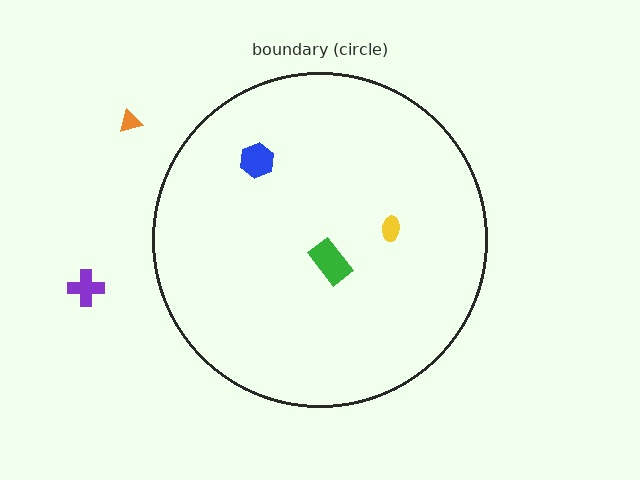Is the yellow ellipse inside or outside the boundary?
Inside.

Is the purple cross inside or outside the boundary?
Outside.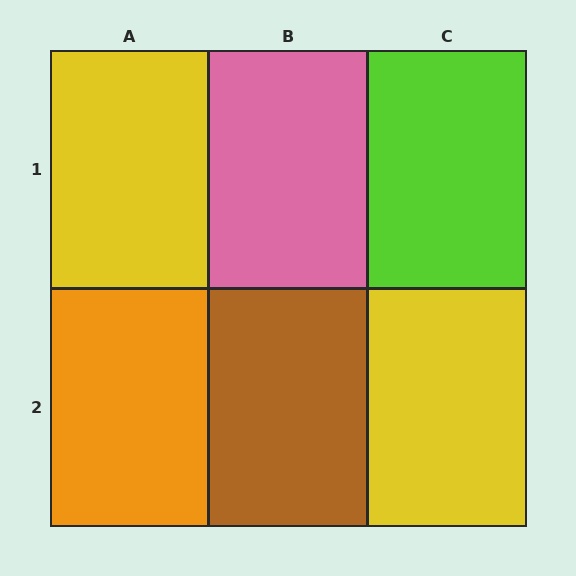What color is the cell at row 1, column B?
Pink.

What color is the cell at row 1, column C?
Lime.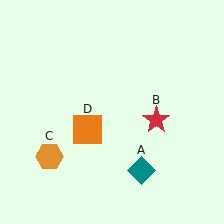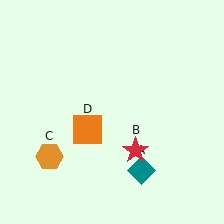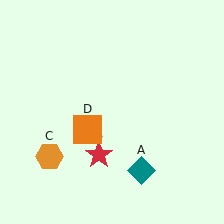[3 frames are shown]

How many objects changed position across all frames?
1 object changed position: red star (object B).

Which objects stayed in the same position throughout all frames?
Teal diamond (object A) and orange hexagon (object C) and orange square (object D) remained stationary.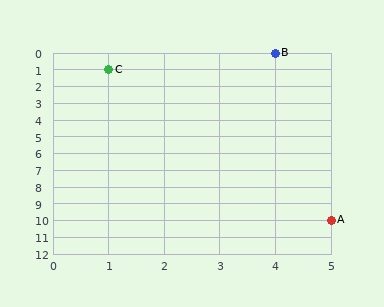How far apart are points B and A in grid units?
Points B and A are 1 column and 10 rows apart (about 10.0 grid units diagonally).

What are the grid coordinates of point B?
Point B is at grid coordinates (4, 0).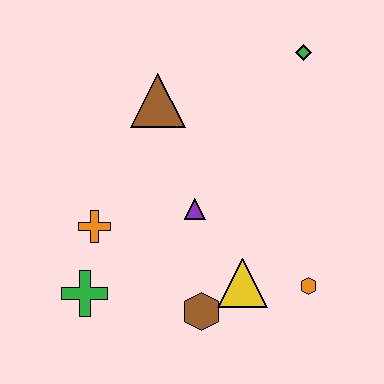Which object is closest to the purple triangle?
The yellow triangle is closest to the purple triangle.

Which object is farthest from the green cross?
The green diamond is farthest from the green cross.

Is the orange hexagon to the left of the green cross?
No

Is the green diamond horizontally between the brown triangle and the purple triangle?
No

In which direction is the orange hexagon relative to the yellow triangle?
The orange hexagon is to the right of the yellow triangle.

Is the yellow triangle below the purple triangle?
Yes